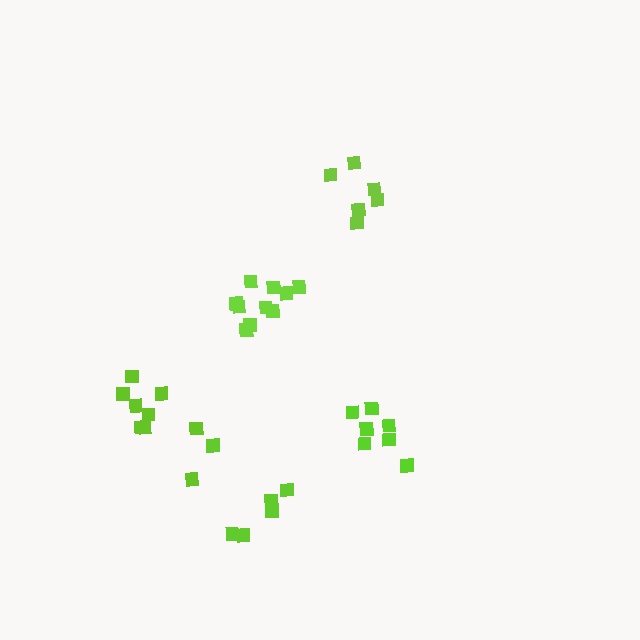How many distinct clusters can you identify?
There are 5 distinct clusters.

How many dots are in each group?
Group 1: 6 dots, Group 2: 9 dots, Group 3: 6 dots, Group 4: 10 dots, Group 5: 7 dots (38 total).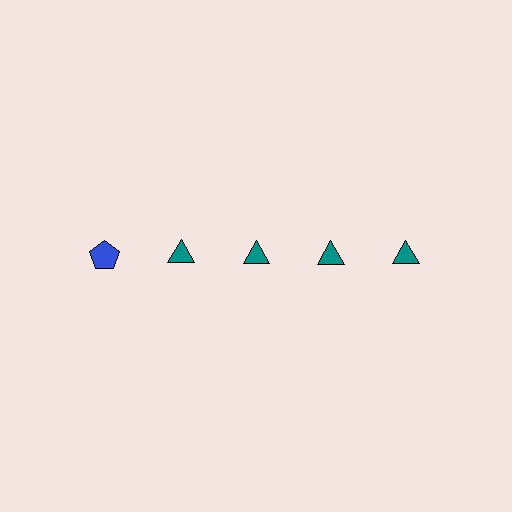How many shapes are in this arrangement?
There are 5 shapes arranged in a grid pattern.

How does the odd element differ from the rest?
It differs in both color (blue instead of teal) and shape (pentagon instead of triangle).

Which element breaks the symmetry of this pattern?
The blue pentagon in the top row, leftmost column breaks the symmetry. All other shapes are teal triangles.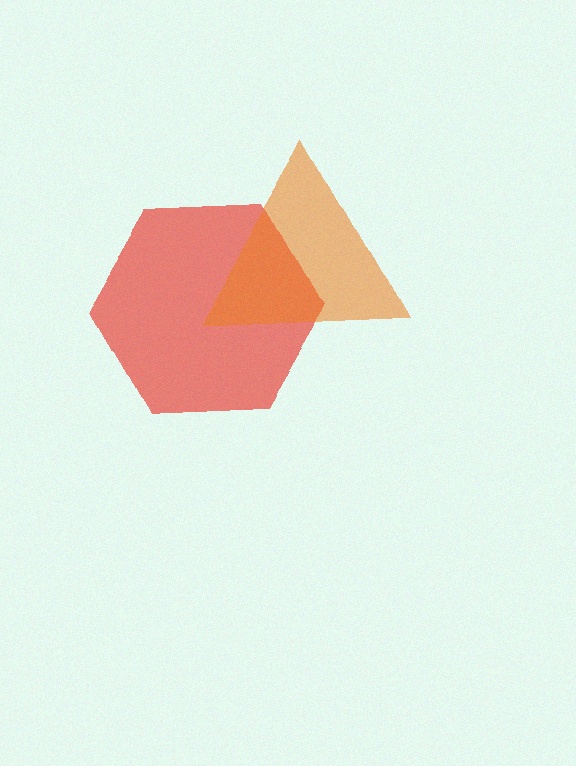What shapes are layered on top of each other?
The layered shapes are: a red hexagon, an orange triangle.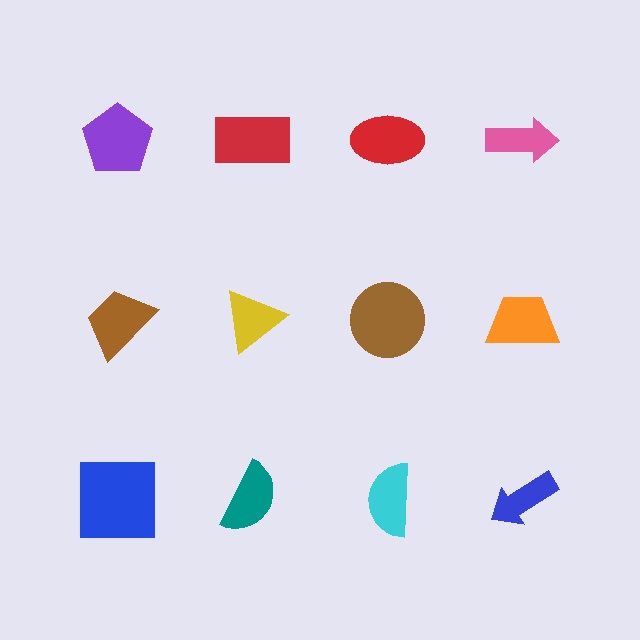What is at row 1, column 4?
A pink arrow.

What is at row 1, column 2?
A red rectangle.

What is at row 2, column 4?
An orange trapezoid.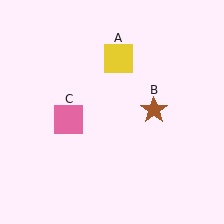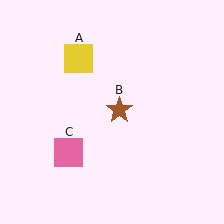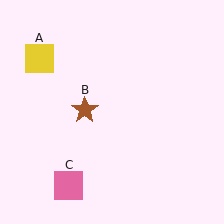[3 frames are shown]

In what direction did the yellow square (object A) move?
The yellow square (object A) moved left.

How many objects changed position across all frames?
3 objects changed position: yellow square (object A), brown star (object B), pink square (object C).